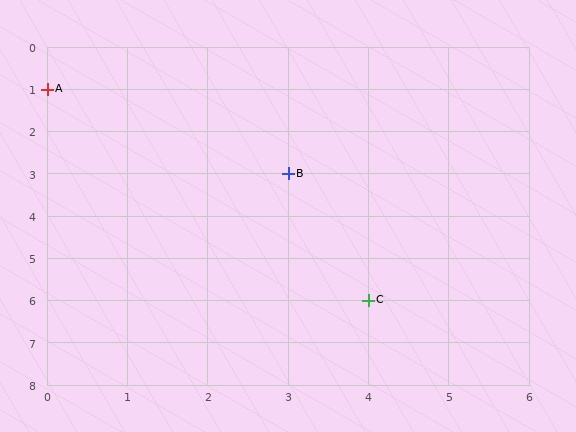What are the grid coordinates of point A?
Point A is at grid coordinates (0, 1).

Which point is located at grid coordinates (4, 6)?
Point C is at (4, 6).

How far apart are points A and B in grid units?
Points A and B are 3 columns and 2 rows apart (about 3.6 grid units diagonally).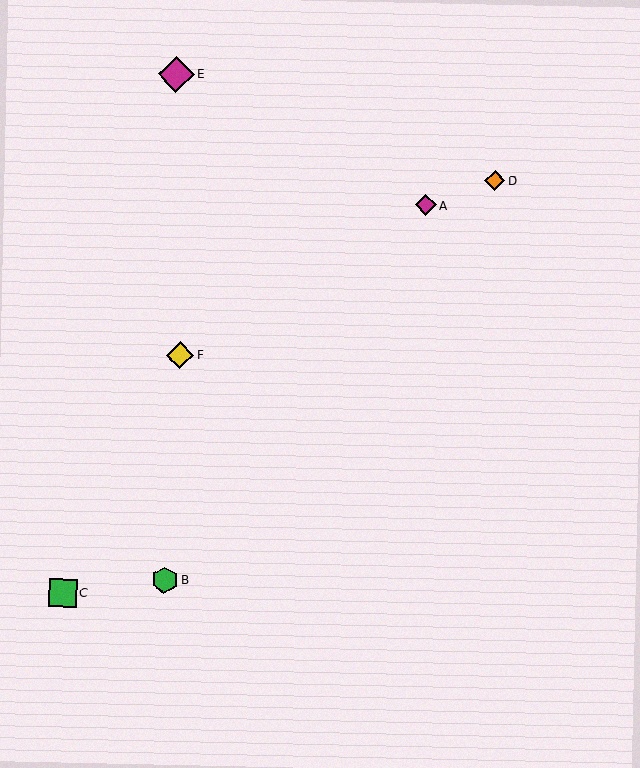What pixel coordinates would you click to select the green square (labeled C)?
Click at (63, 593) to select the green square C.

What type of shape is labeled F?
Shape F is a yellow diamond.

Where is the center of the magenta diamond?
The center of the magenta diamond is at (176, 74).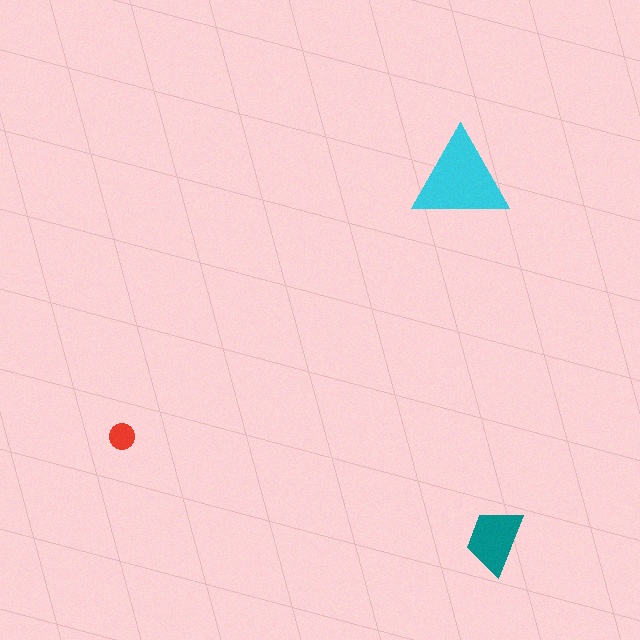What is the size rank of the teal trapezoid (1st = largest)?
2nd.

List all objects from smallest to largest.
The red circle, the teal trapezoid, the cyan triangle.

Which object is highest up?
The cyan triangle is topmost.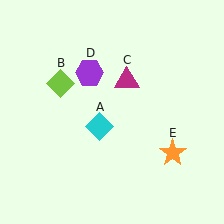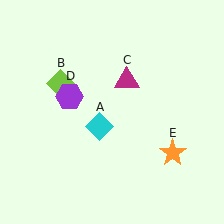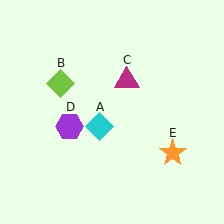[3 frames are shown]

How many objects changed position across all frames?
1 object changed position: purple hexagon (object D).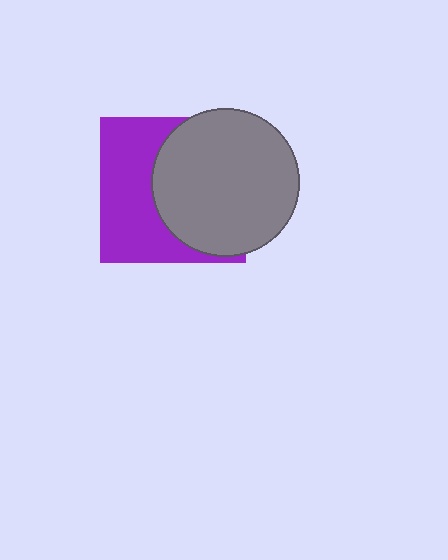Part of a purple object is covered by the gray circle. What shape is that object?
It is a square.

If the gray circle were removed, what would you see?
You would see the complete purple square.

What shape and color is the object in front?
The object in front is a gray circle.